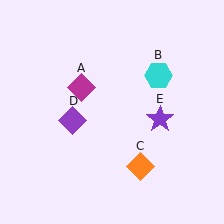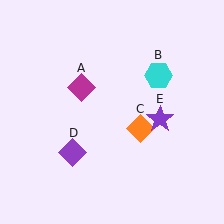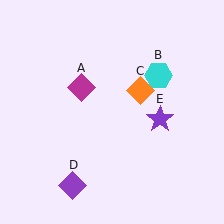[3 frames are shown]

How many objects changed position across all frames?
2 objects changed position: orange diamond (object C), purple diamond (object D).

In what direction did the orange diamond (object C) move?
The orange diamond (object C) moved up.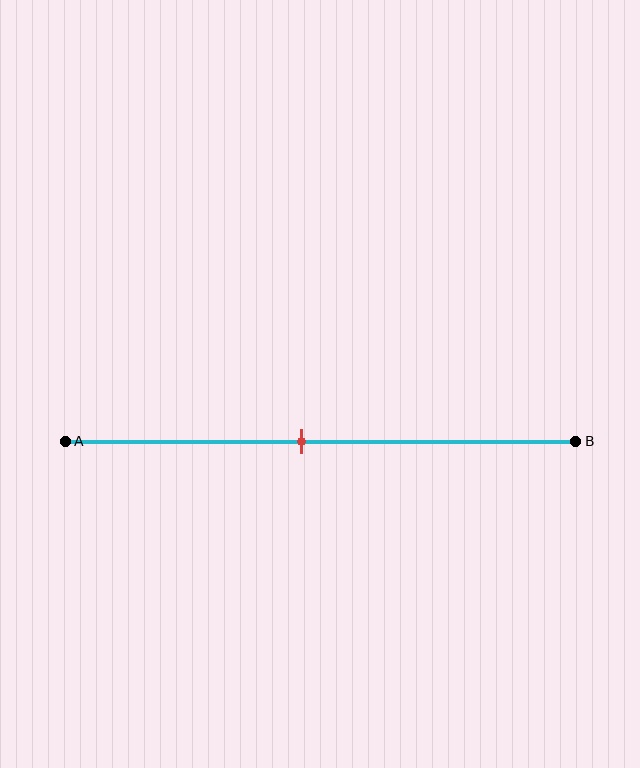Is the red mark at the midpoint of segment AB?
No, the mark is at about 45% from A, not at the 50% midpoint.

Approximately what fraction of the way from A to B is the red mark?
The red mark is approximately 45% of the way from A to B.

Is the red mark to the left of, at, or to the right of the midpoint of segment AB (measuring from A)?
The red mark is to the left of the midpoint of segment AB.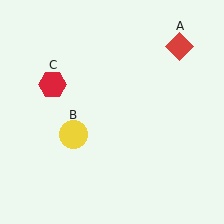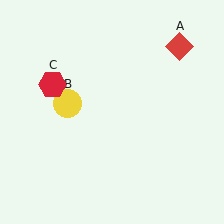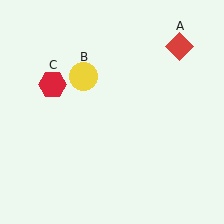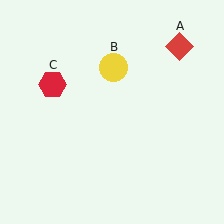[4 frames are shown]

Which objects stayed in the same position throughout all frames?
Red diamond (object A) and red hexagon (object C) remained stationary.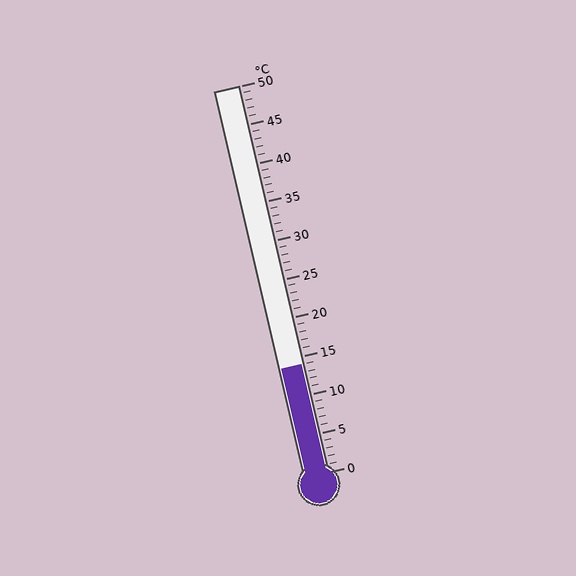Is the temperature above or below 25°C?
The temperature is below 25°C.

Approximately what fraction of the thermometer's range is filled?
The thermometer is filled to approximately 30% of its range.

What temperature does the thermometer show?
The thermometer shows approximately 14°C.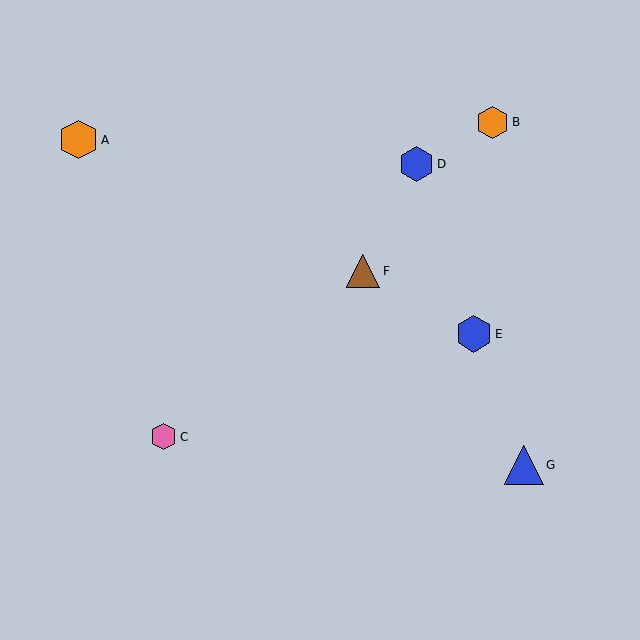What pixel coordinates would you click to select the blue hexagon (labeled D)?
Click at (417, 164) to select the blue hexagon D.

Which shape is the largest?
The blue triangle (labeled G) is the largest.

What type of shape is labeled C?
Shape C is a pink hexagon.